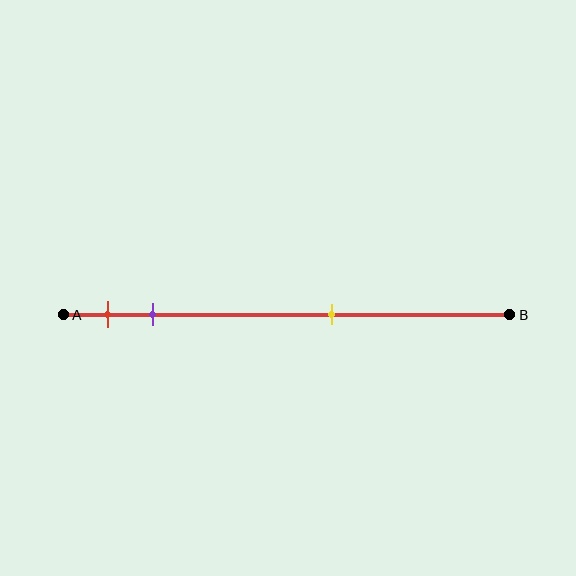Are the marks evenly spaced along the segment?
No, the marks are not evenly spaced.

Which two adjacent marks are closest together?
The red and purple marks are the closest adjacent pair.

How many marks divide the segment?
There are 3 marks dividing the segment.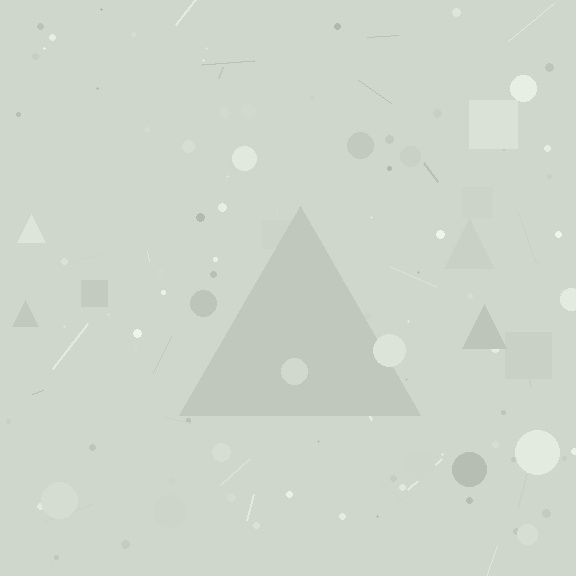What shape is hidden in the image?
A triangle is hidden in the image.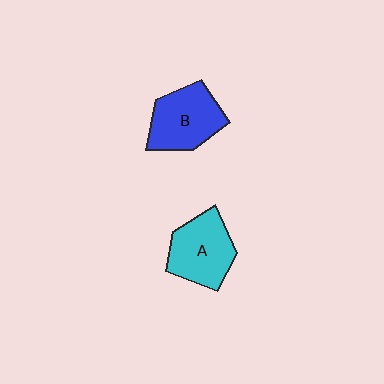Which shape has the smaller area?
Shape A (cyan).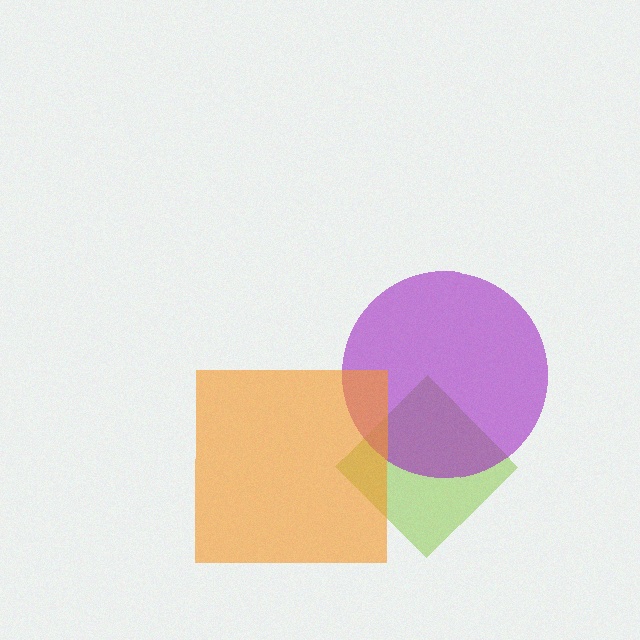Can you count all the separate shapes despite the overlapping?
Yes, there are 3 separate shapes.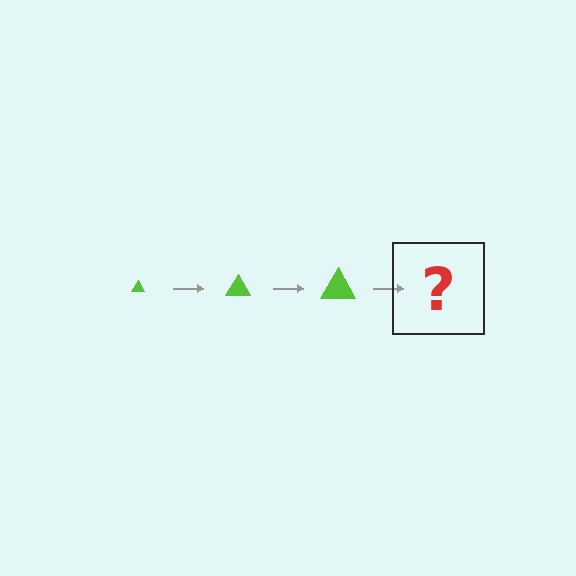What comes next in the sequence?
The next element should be a lime triangle, larger than the previous one.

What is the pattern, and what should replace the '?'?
The pattern is that the triangle gets progressively larger each step. The '?' should be a lime triangle, larger than the previous one.